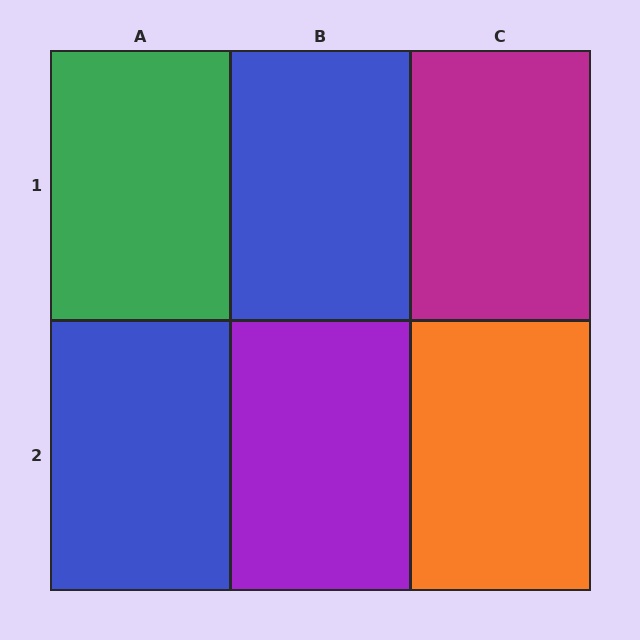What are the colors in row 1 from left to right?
Green, blue, magenta.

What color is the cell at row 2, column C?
Orange.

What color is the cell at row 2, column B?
Purple.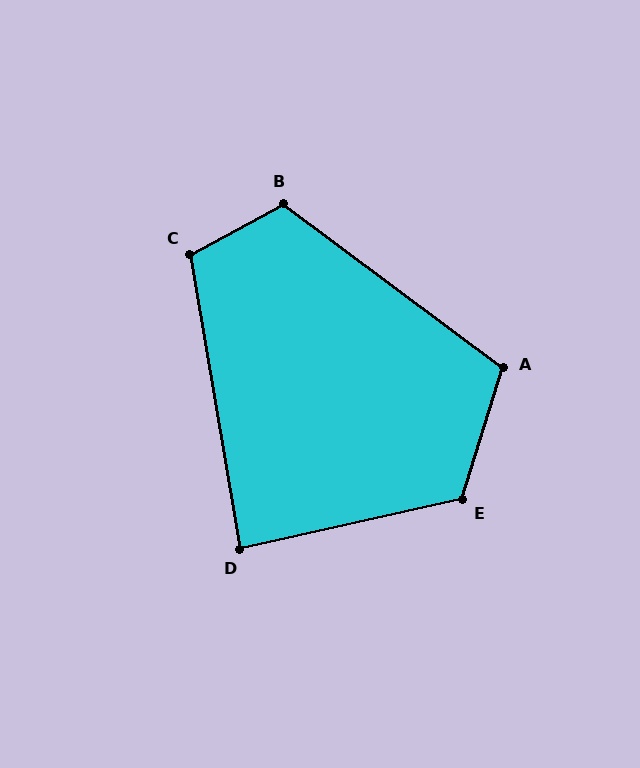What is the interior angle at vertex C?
Approximately 109 degrees (obtuse).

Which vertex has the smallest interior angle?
D, at approximately 87 degrees.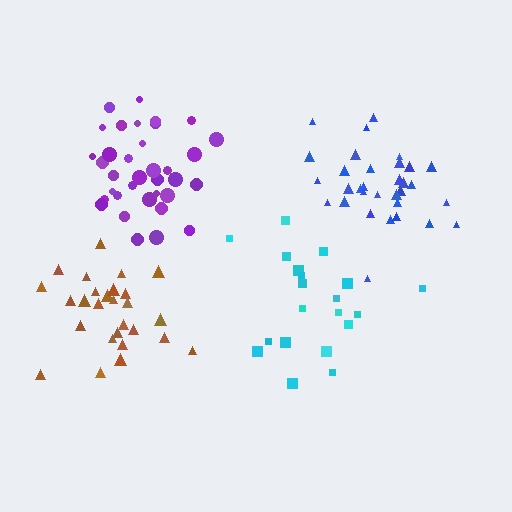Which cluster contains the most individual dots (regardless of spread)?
Purple (35).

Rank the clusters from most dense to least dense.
brown, purple, blue, cyan.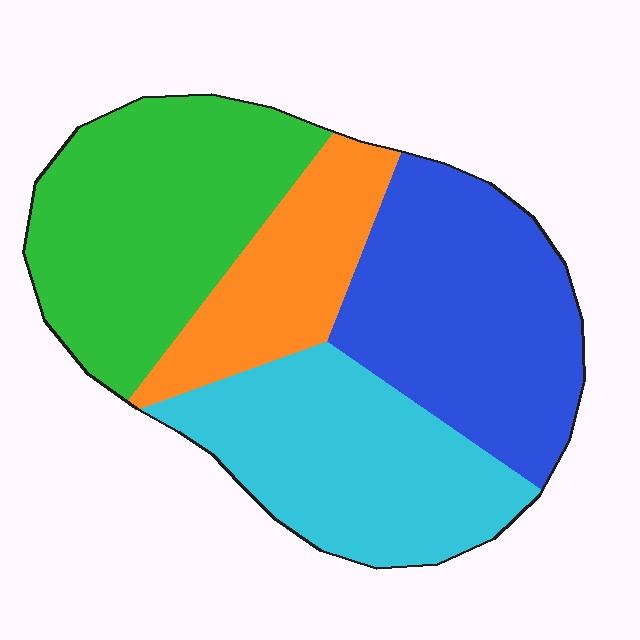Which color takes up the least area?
Orange, at roughly 15%.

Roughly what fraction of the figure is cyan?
Cyan covers 26% of the figure.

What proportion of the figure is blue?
Blue covers around 30% of the figure.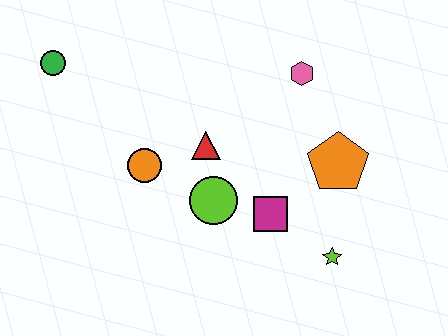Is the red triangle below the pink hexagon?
Yes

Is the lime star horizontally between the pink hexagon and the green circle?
No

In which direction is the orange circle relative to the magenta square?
The orange circle is to the left of the magenta square.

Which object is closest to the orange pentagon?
The magenta square is closest to the orange pentagon.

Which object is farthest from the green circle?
The lime star is farthest from the green circle.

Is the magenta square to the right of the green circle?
Yes